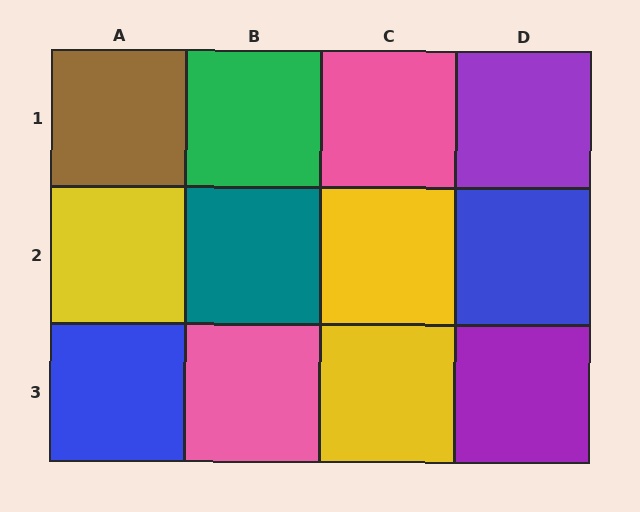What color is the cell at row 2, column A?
Yellow.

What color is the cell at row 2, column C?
Yellow.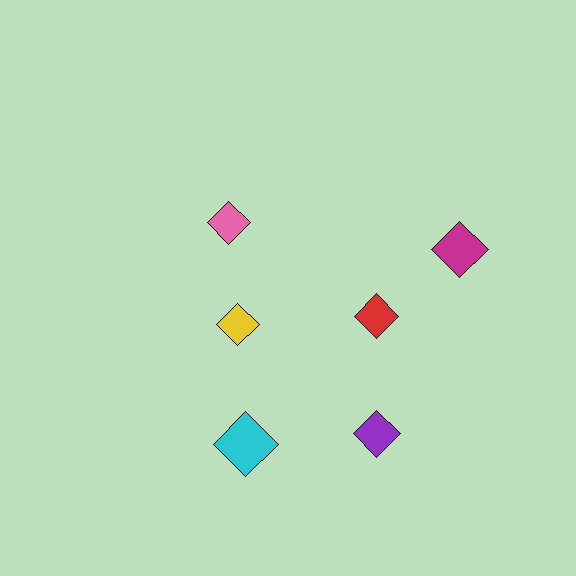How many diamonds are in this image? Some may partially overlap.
There are 6 diamonds.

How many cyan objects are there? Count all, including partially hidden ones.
There is 1 cyan object.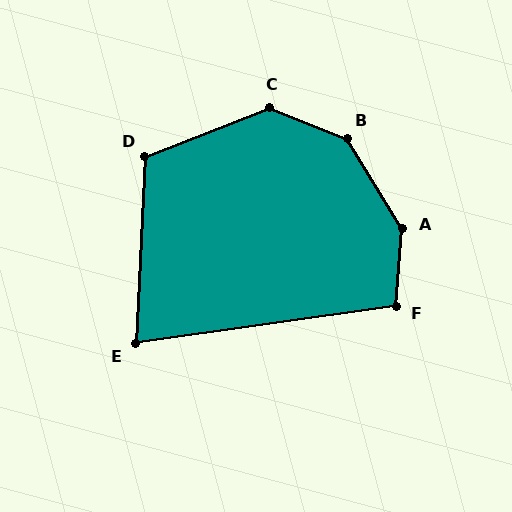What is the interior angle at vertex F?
Approximately 103 degrees (obtuse).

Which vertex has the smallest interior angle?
E, at approximately 79 degrees.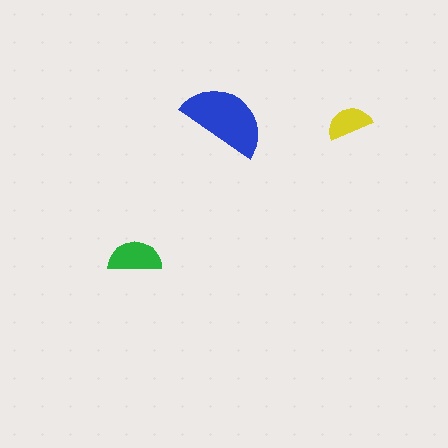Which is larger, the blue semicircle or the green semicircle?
The blue one.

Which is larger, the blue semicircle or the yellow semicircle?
The blue one.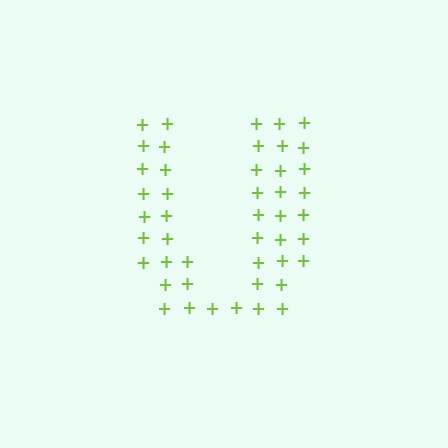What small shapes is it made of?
It is made of small plus signs.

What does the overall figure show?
The overall figure shows the letter U.